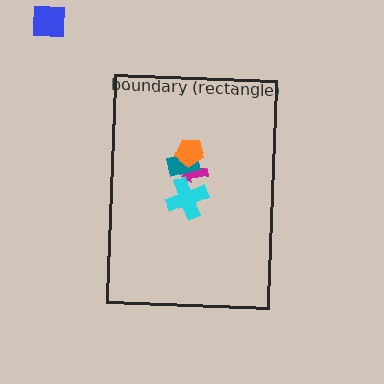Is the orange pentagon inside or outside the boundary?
Inside.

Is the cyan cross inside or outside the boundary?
Inside.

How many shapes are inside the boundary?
4 inside, 1 outside.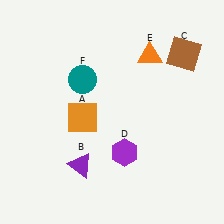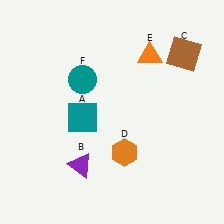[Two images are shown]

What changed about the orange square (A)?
In Image 1, A is orange. In Image 2, it changed to teal.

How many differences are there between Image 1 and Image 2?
There are 2 differences between the two images.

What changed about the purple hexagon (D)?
In Image 1, D is purple. In Image 2, it changed to orange.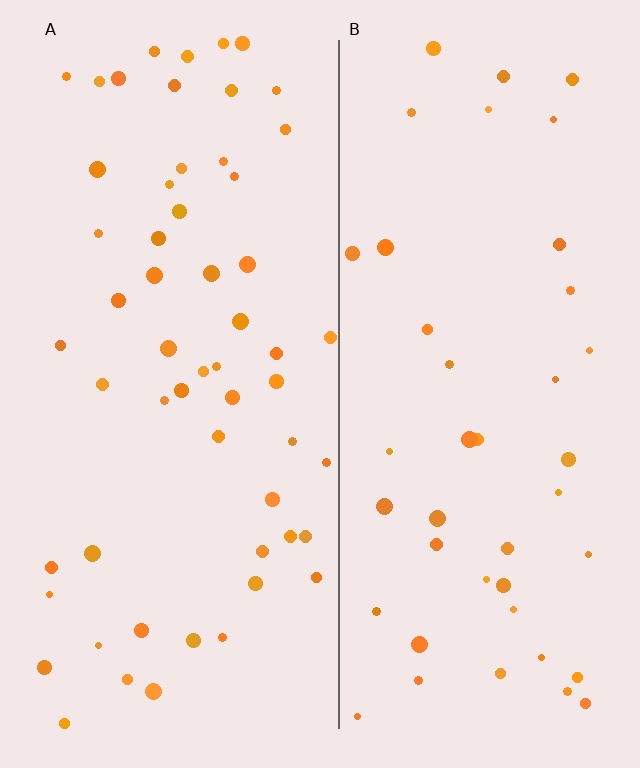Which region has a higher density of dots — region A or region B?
A (the left).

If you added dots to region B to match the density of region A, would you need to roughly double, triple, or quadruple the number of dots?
Approximately double.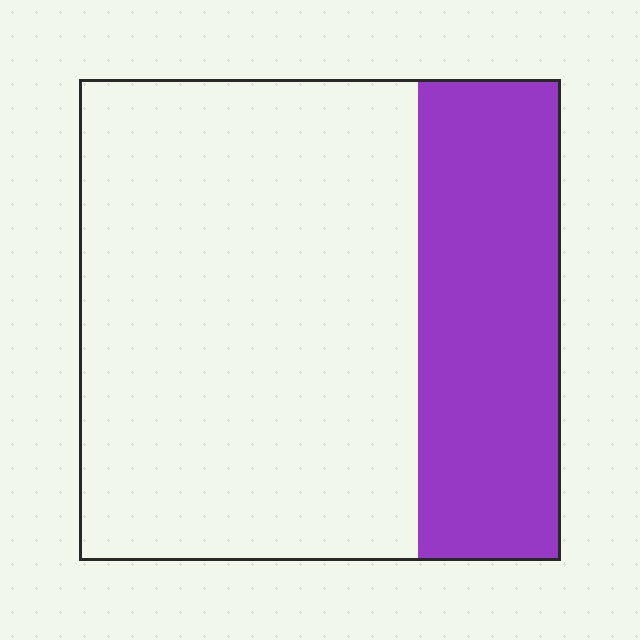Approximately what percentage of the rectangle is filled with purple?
Approximately 30%.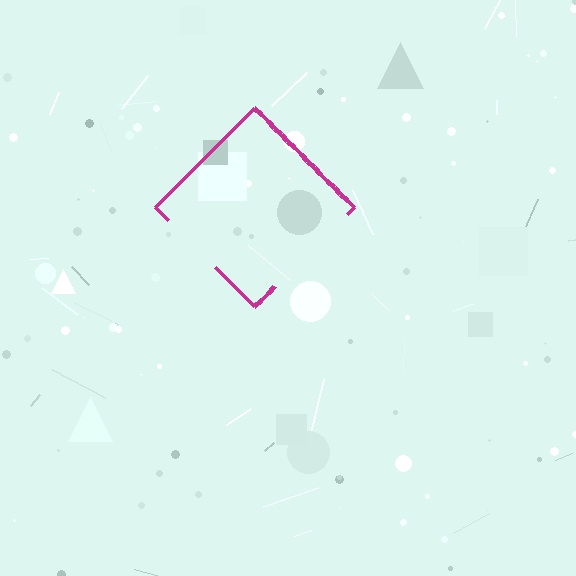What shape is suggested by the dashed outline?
The dashed outline suggests a diamond.